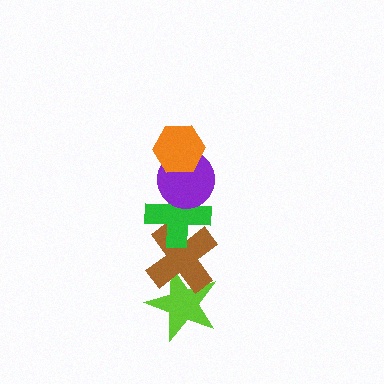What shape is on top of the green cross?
The purple circle is on top of the green cross.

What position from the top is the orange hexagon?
The orange hexagon is 1st from the top.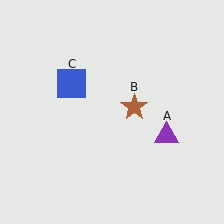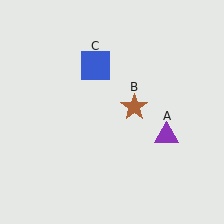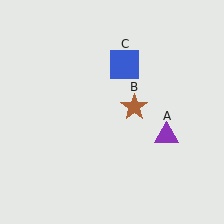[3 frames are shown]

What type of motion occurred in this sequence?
The blue square (object C) rotated clockwise around the center of the scene.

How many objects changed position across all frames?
1 object changed position: blue square (object C).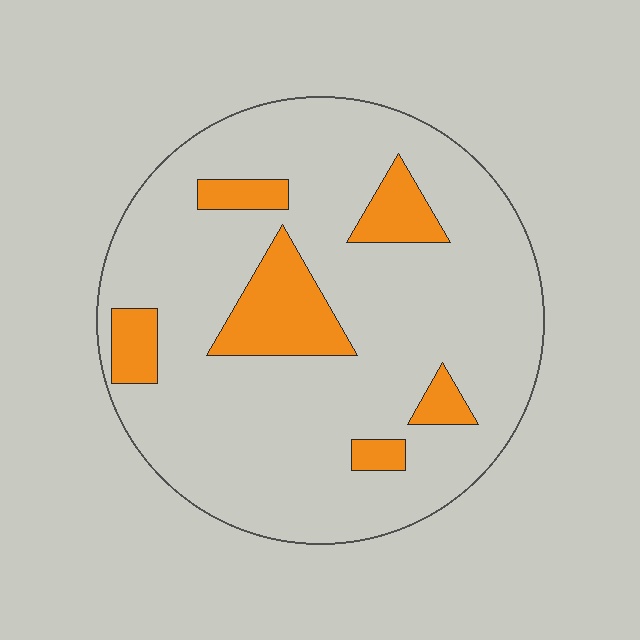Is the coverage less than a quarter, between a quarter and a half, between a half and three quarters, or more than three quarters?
Less than a quarter.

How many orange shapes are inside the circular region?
6.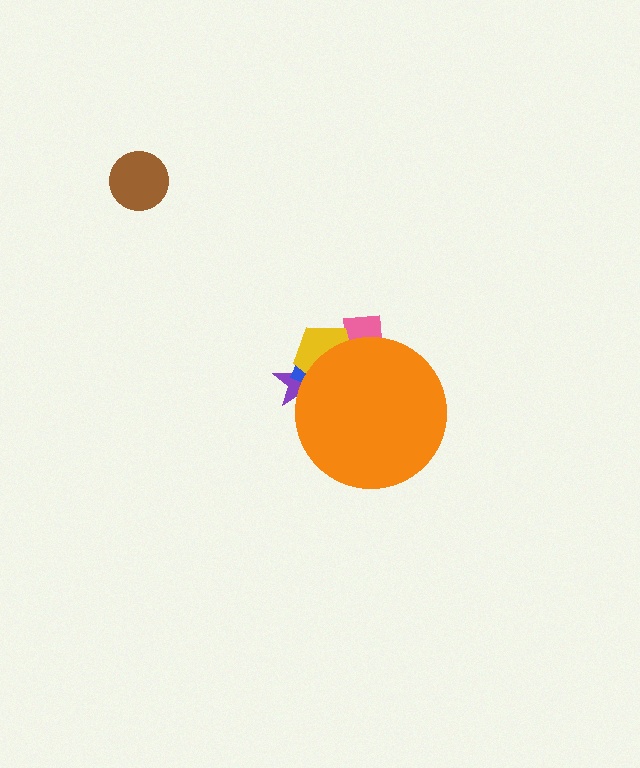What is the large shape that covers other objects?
An orange circle.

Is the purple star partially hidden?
Yes, the purple star is partially hidden behind the orange circle.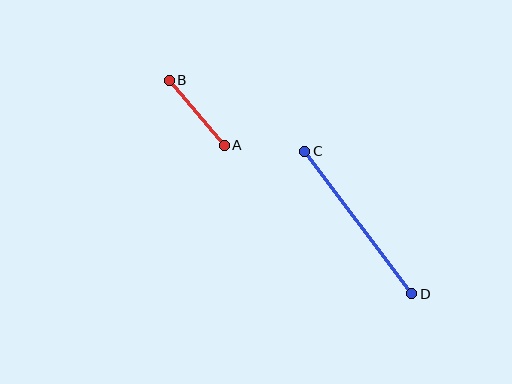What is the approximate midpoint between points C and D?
The midpoint is at approximately (358, 223) pixels.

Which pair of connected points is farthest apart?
Points C and D are farthest apart.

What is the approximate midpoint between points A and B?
The midpoint is at approximately (197, 113) pixels.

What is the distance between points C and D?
The distance is approximately 178 pixels.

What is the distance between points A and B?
The distance is approximately 85 pixels.